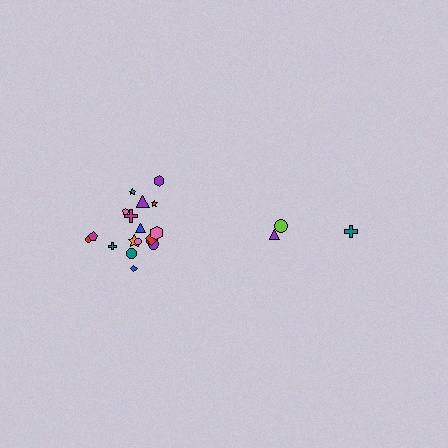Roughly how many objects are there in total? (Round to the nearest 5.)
Roughly 20 objects in total.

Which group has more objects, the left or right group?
The left group.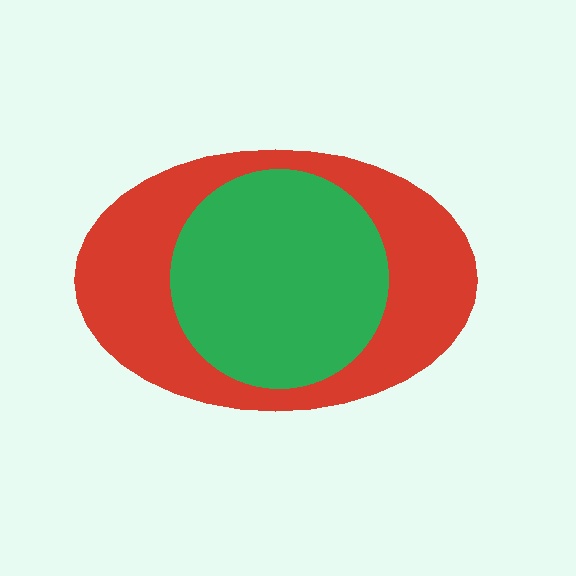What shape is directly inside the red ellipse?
The green circle.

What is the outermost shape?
The red ellipse.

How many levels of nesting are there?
2.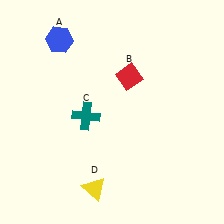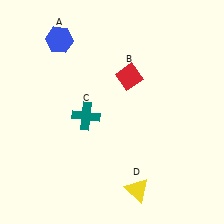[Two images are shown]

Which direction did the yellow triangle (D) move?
The yellow triangle (D) moved right.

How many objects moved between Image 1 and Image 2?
1 object moved between the two images.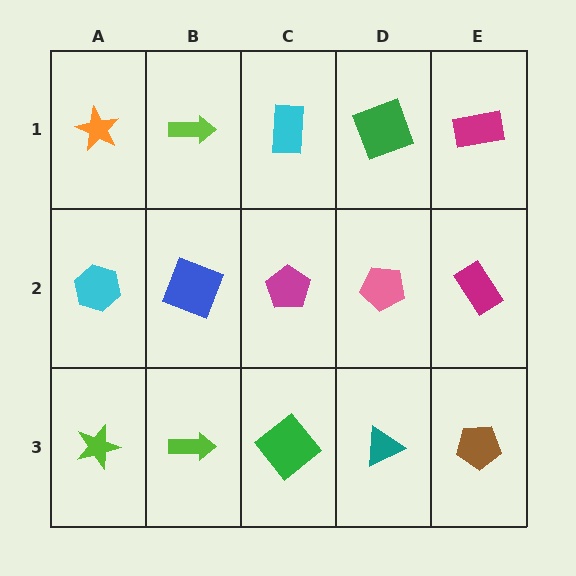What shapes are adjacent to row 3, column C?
A magenta pentagon (row 2, column C), a lime arrow (row 3, column B), a teal triangle (row 3, column D).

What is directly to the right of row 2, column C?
A pink pentagon.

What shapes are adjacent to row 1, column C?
A magenta pentagon (row 2, column C), a lime arrow (row 1, column B), a green square (row 1, column D).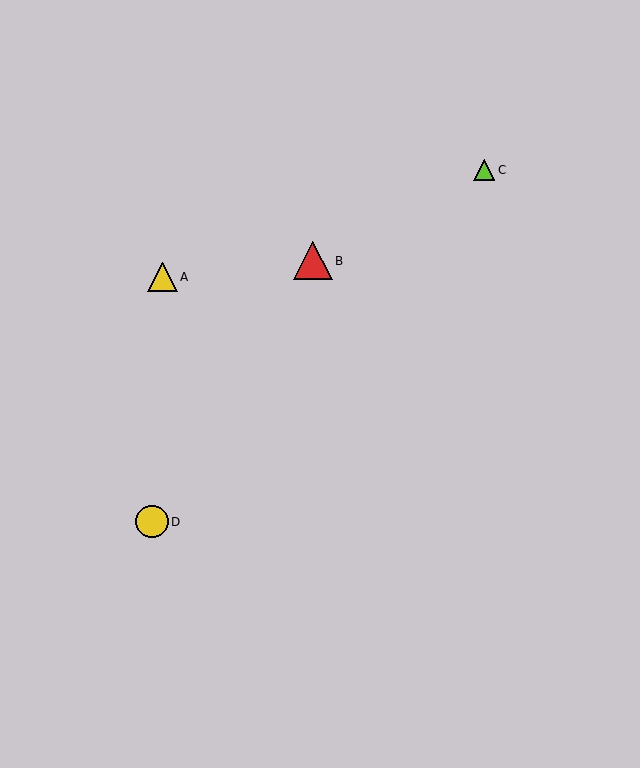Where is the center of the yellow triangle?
The center of the yellow triangle is at (162, 277).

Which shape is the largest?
The red triangle (labeled B) is the largest.